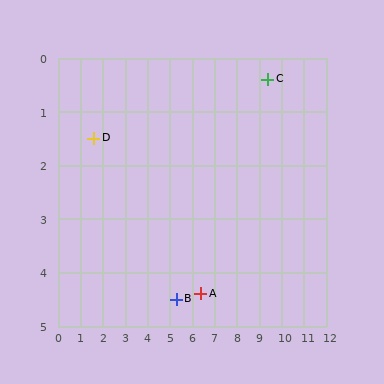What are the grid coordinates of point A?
Point A is at approximately (6.4, 4.4).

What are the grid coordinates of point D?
Point D is at approximately (1.6, 1.5).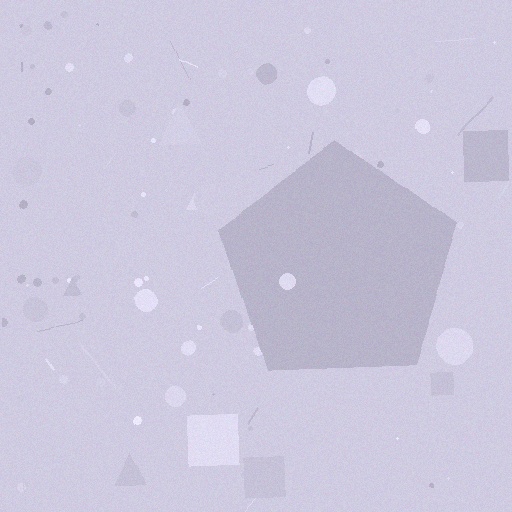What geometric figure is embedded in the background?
A pentagon is embedded in the background.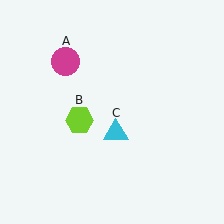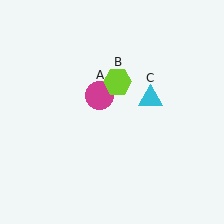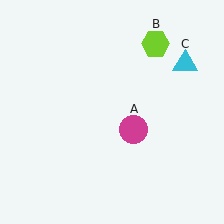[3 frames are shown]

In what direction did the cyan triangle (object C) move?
The cyan triangle (object C) moved up and to the right.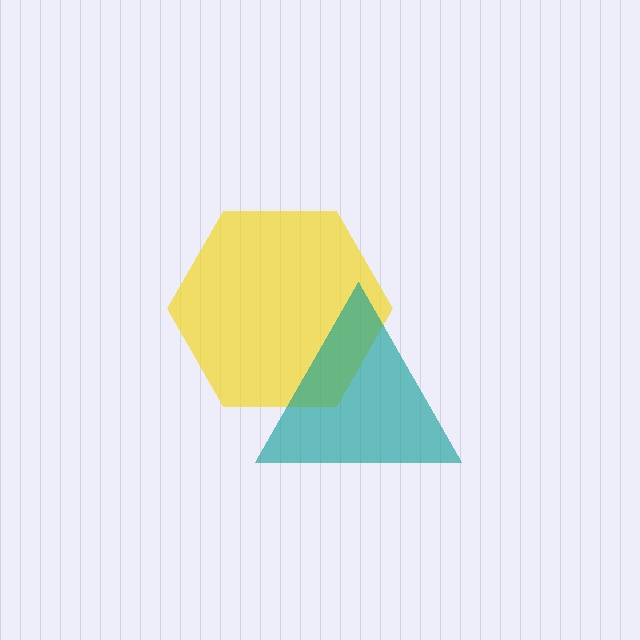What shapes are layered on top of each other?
The layered shapes are: a yellow hexagon, a teal triangle.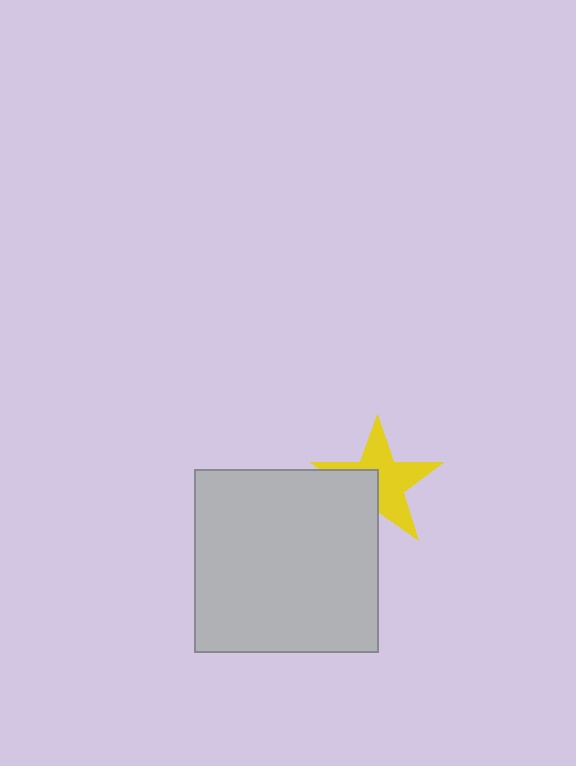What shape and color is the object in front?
The object in front is a light gray square.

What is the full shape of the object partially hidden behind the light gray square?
The partially hidden object is a yellow star.